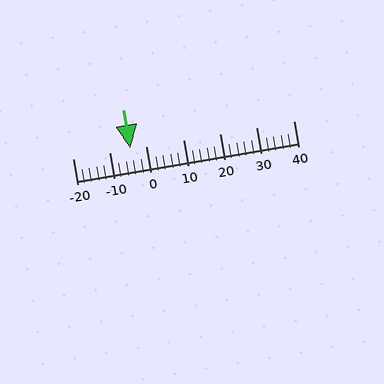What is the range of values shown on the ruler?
The ruler shows values from -20 to 40.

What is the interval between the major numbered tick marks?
The major tick marks are spaced 10 units apart.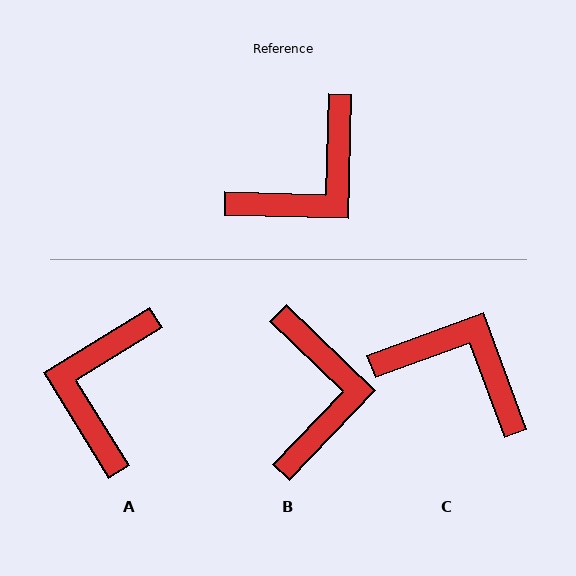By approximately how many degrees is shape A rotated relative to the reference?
Approximately 147 degrees clockwise.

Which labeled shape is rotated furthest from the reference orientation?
A, about 147 degrees away.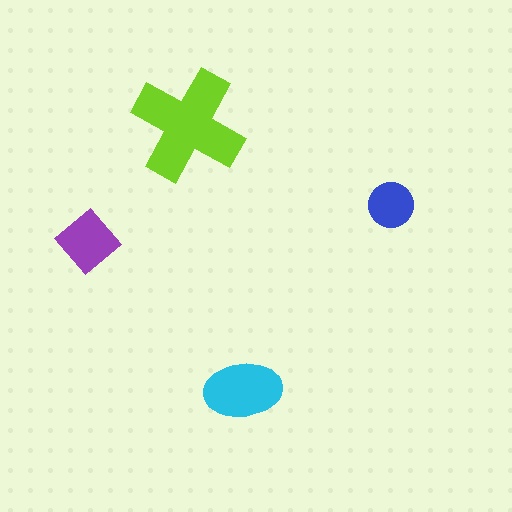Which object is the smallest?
The blue circle.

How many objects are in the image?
There are 4 objects in the image.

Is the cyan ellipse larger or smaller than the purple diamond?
Larger.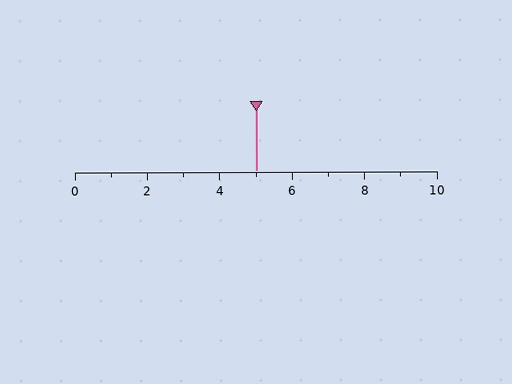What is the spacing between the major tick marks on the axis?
The major ticks are spaced 2 apart.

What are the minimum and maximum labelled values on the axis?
The axis runs from 0 to 10.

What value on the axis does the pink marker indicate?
The marker indicates approximately 5.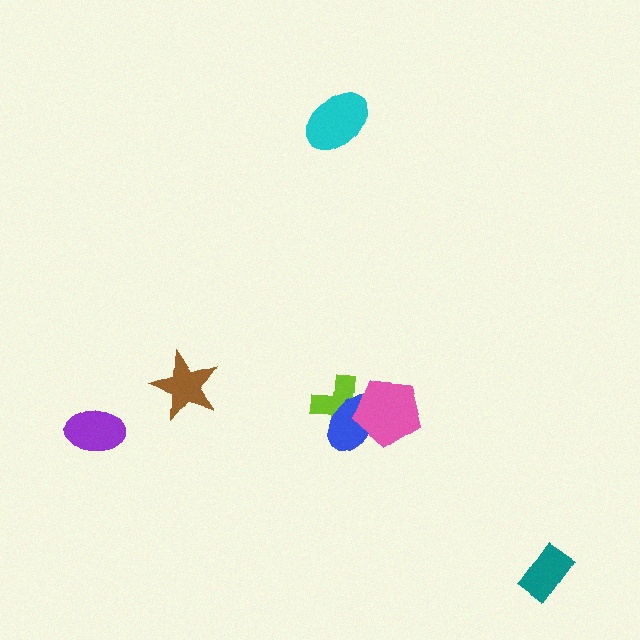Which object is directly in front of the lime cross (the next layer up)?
The blue ellipse is directly in front of the lime cross.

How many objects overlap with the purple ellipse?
0 objects overlap with the purple ellipse.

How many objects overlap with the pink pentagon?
2 objects overlap with the pink pentagon.